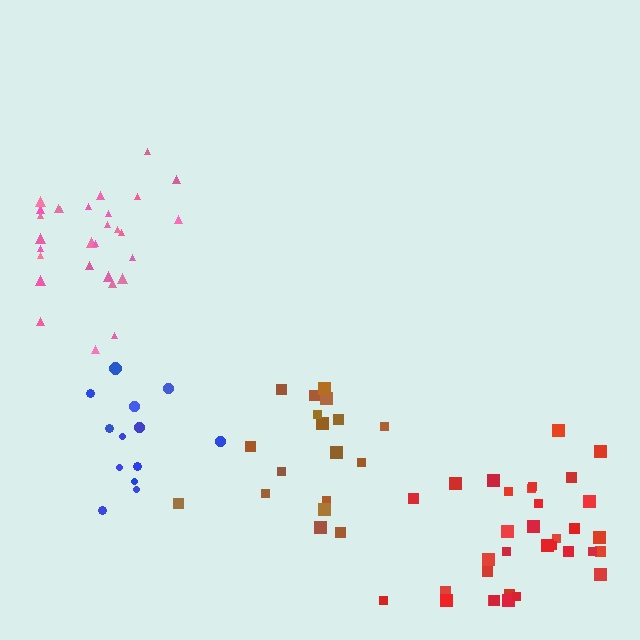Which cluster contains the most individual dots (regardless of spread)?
Red (33).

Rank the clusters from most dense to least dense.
pink, red, blue, brown.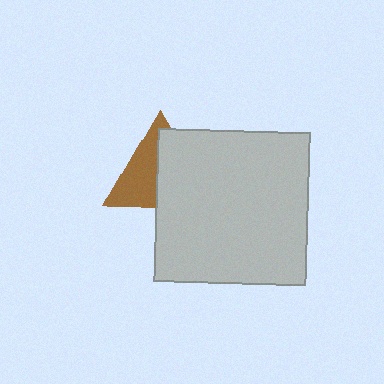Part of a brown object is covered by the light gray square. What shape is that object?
It is a triangle.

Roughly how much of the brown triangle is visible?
About half of it is visible (roughly 48%).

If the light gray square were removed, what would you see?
You would see the complete brown triangle.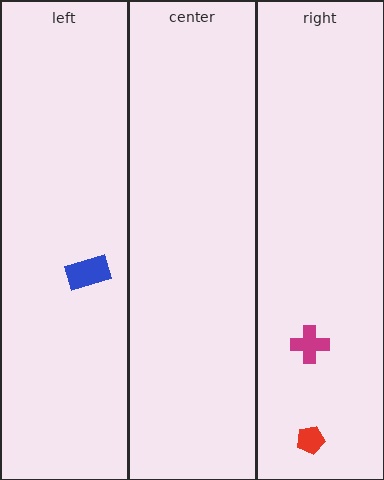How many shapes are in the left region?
1.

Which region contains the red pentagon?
The right region.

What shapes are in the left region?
The blue rectangle.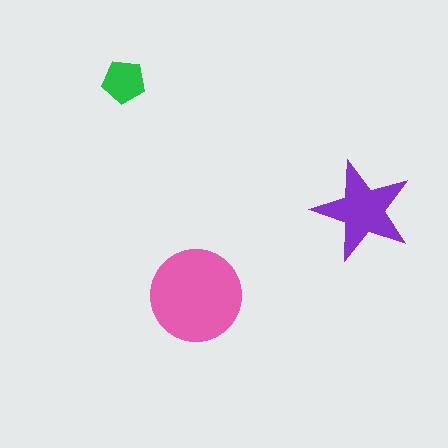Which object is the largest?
The pink circle.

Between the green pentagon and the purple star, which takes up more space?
The purple star.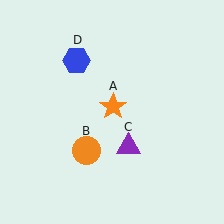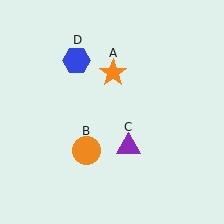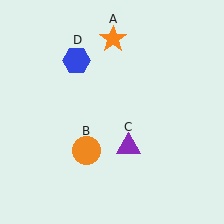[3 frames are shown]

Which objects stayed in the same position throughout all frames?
Orange circle (object B) and purple triangle (object C) and blue hexagon (object D) remained stationary.